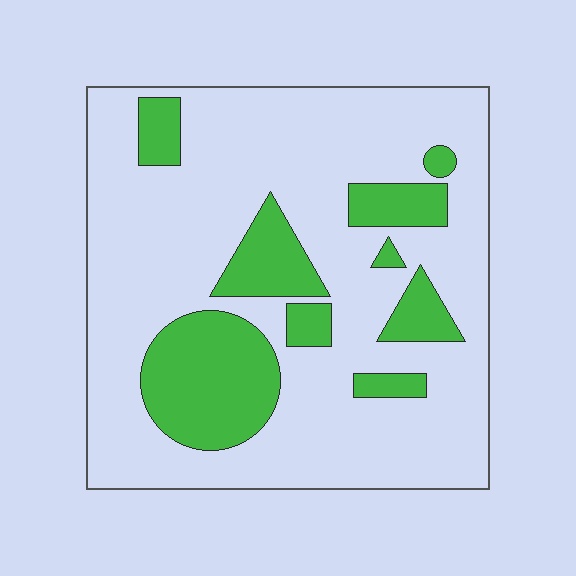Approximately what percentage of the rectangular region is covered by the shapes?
Approximately 25%.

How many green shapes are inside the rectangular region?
9.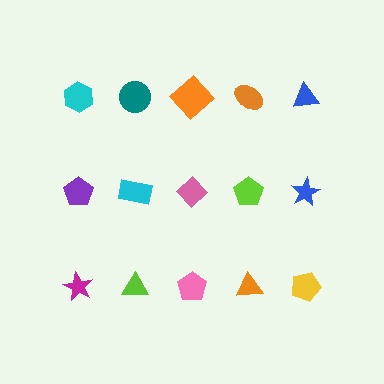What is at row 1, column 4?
An orange ellipse.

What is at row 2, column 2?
A cyan rectangle.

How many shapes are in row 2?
5 shapes.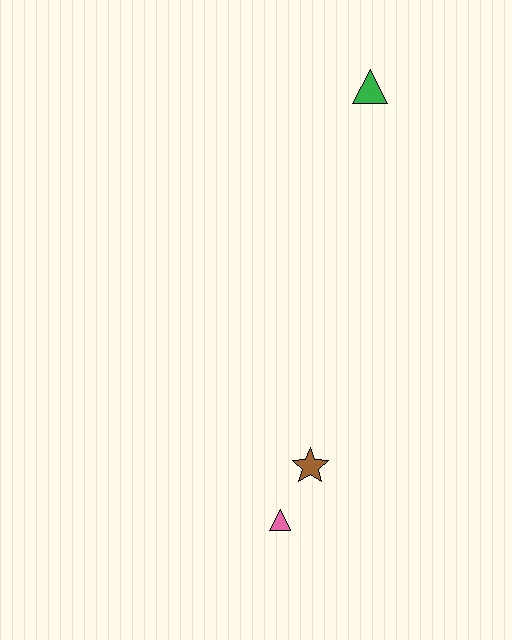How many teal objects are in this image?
There are no teal objects.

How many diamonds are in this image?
There are no diamonds.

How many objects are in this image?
There are 3 objects.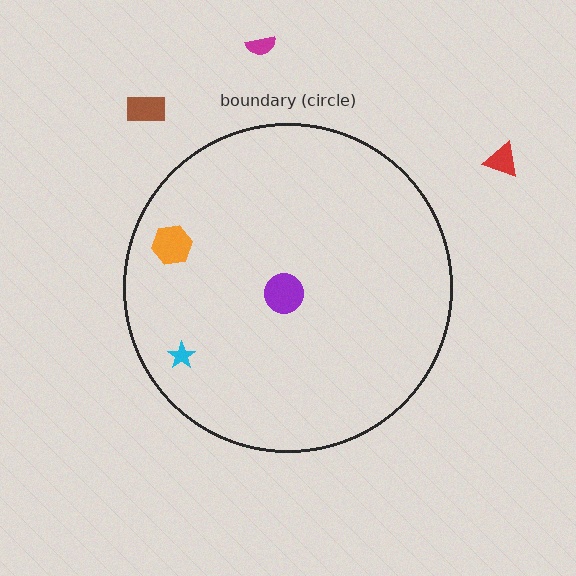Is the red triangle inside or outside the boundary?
Outside.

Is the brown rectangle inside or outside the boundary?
Outside.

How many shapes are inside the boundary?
3 inside, 3 outside.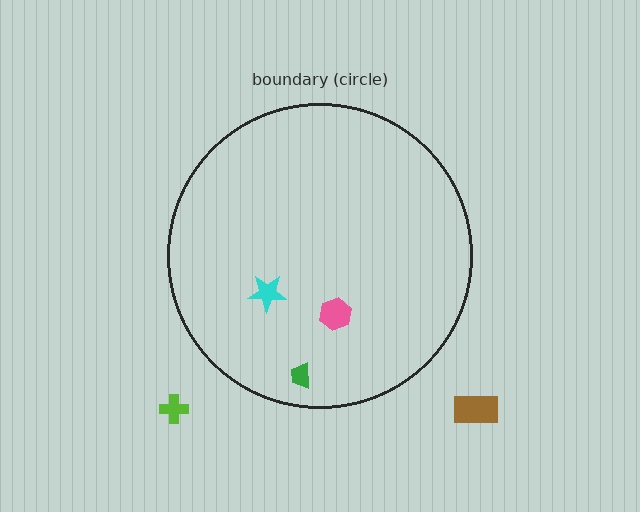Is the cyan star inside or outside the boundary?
Inside.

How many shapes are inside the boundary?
3 inside, 2 outside.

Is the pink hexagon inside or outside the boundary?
Inside.